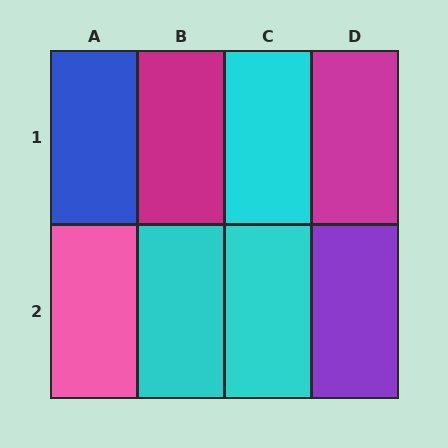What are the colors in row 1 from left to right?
Blue, magenta, cyan, magenta.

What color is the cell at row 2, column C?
Cyan.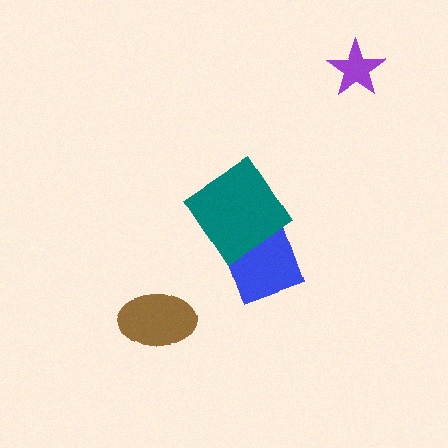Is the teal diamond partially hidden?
No, no other shape covers it.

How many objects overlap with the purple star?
0 objects overlap with the purple star.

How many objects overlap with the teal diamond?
1 object overlaps with the teal diamond.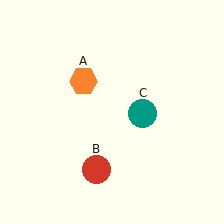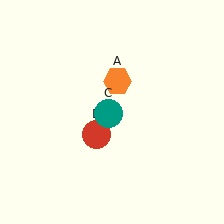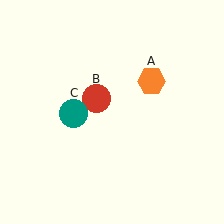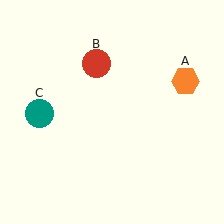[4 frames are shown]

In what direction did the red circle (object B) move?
The red circle (object B) moved up.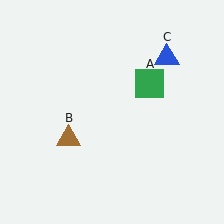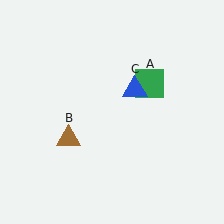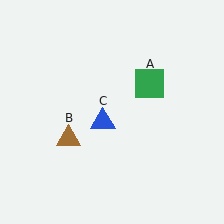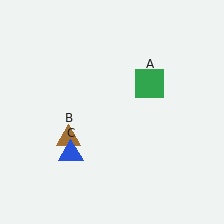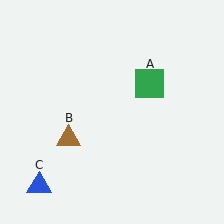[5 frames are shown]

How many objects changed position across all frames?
1 object changed position: blue triangle (object C).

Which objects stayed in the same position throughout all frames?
Green square (object A) and brown triangle (object B) remained stationary.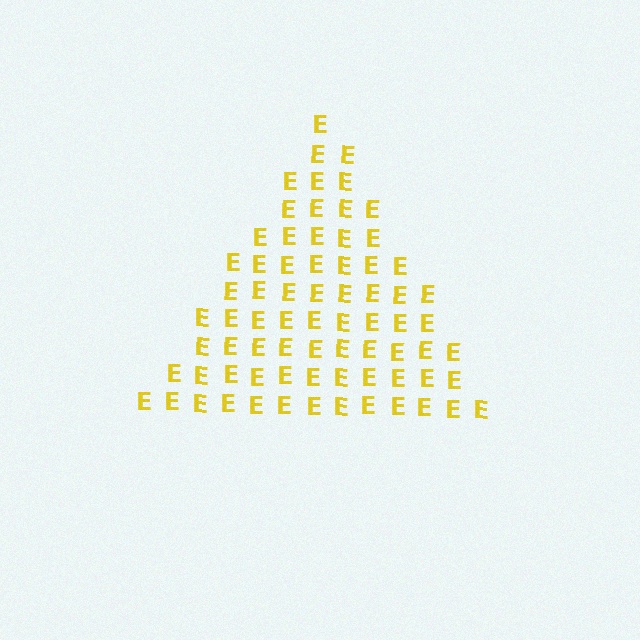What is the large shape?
The large shape is a triangle.